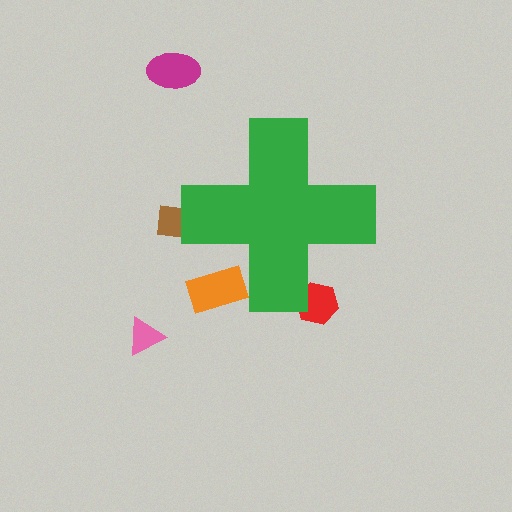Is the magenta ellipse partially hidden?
No, the magenta ellipse is fully visible.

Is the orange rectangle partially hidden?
Yes, the orange rectangle is partially hidden behind the green cross.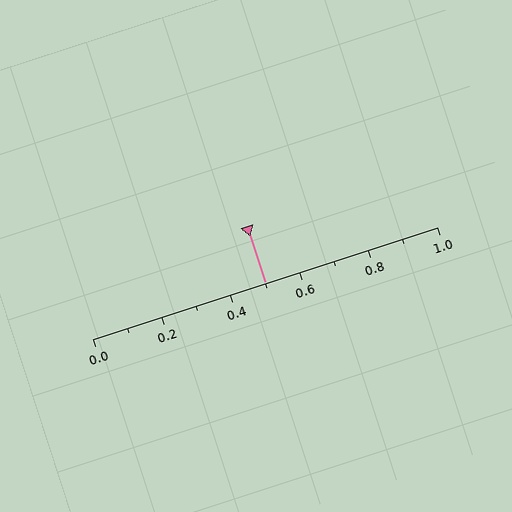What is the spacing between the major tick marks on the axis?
The major ticks are spaced 0.2 apart.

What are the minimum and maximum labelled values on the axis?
The axis runs from 0.0 to 1.0.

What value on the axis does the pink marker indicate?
The marker indicates approximately 0.5.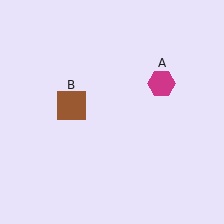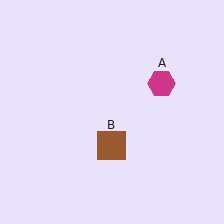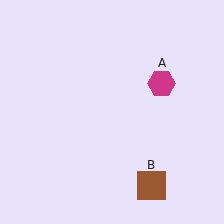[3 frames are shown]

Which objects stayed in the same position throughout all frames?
Magenta hexagon (object A) remained stationary.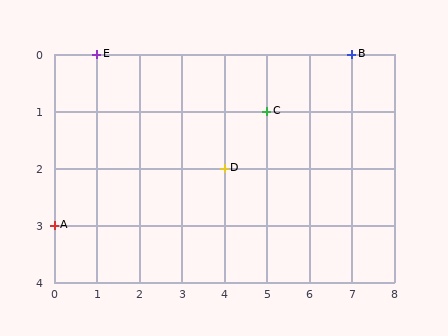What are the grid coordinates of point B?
Point B is at grid coordinates (7, 0).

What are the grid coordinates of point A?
Point A is at grid coordinates (0, 3).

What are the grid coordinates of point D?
Point D is at grid coordinates (4, 2).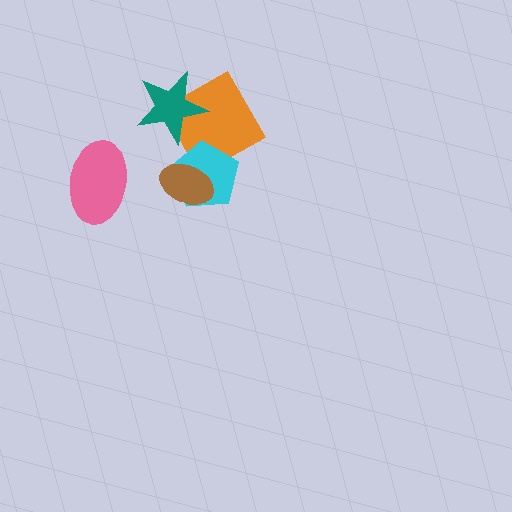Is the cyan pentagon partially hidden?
Yes, it is partially covered by another shape.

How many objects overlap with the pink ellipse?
0 objects overlap with the pink ellipse.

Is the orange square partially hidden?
Yes, it is partially covered by another shape.